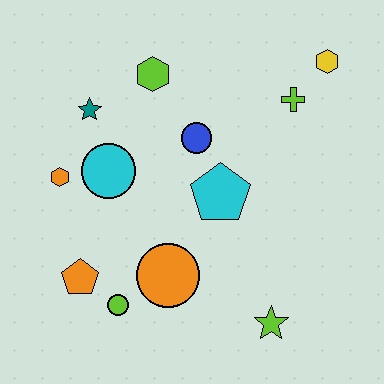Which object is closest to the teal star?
The cyan circle is closest to the teal star.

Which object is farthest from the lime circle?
The yellow hexagon is farthest from the lime circle.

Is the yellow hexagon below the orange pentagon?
No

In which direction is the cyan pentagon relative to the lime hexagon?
The cyan pentagon is below the lime hexagon.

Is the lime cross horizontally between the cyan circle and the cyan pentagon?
No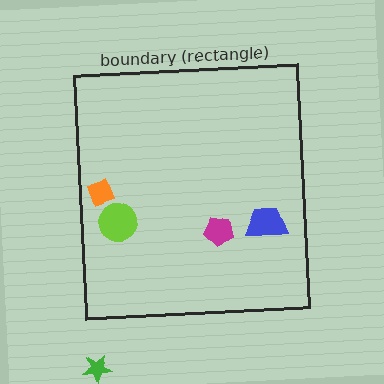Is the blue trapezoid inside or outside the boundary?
Inside.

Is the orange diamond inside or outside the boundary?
Inside.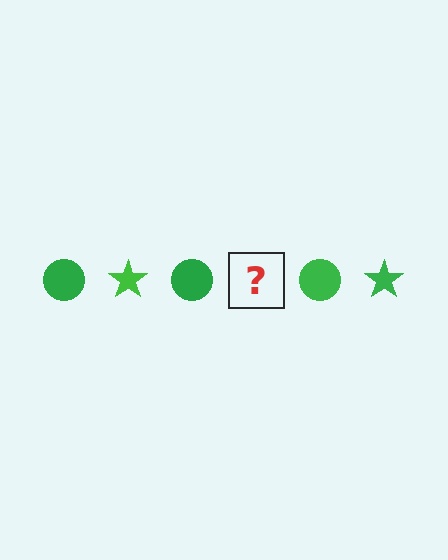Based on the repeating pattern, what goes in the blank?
The blank should be a green star.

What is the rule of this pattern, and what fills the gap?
The rule is that the pattern cycles through circle, star shapes in green. The gap should be filled with a green star.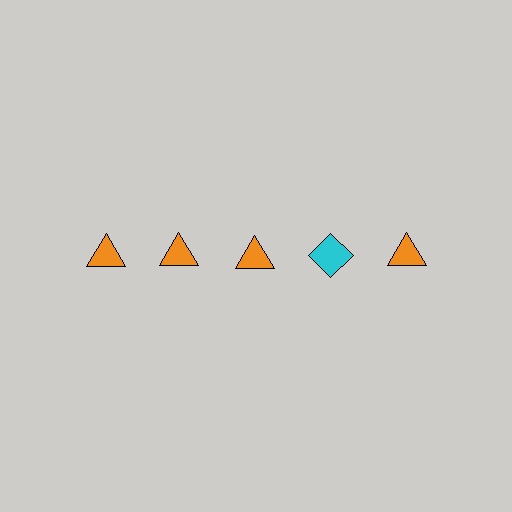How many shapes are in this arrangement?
There are 5 shapes arranged in a grid pattern.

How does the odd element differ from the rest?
It differs in both color (cyan instead of orange) and shape (diamond instead of triangle).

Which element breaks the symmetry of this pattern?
The cyan diamond in the top row, second from right column breaks the symmetry. All other shapes are orange triangles.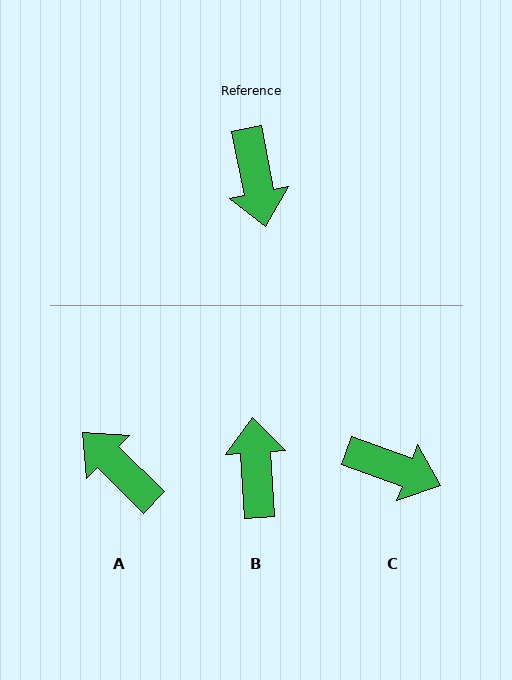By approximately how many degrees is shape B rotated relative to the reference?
Approximately 173 degrees counter-clockwise.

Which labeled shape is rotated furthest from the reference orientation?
B, about 173 degrees away.